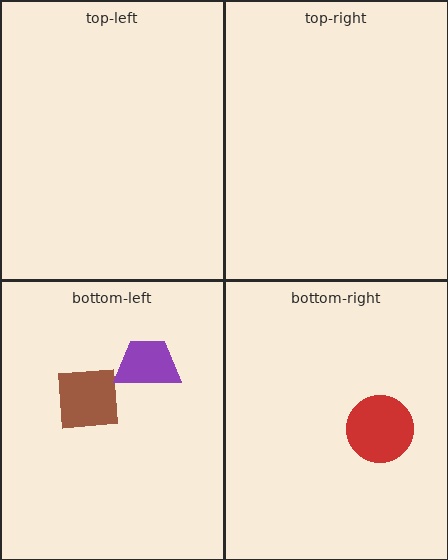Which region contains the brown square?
The bottom-left region.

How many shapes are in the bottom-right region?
1.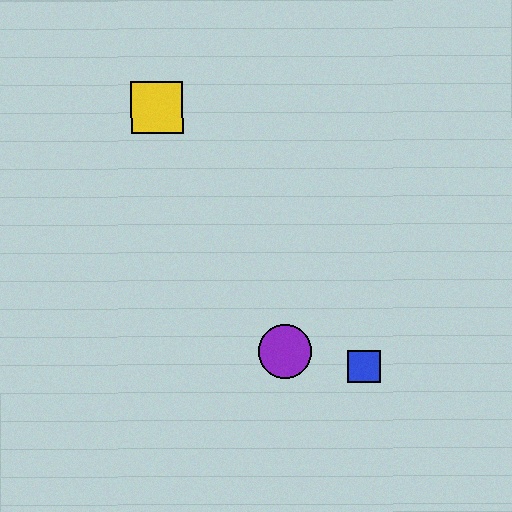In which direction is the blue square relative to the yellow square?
The blue square is below the yellow square.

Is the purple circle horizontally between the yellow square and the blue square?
Yes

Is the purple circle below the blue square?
No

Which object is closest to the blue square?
The purple circle is closest to the blue square.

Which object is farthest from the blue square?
The yellow square is farthest from the blue square.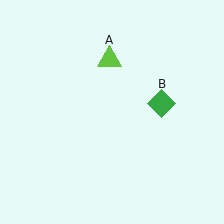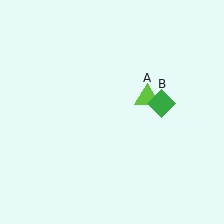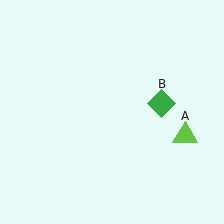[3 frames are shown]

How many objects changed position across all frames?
1 object changed position: lime triangle (object A).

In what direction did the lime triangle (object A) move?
The lime triangle (object A) moved down and to the right.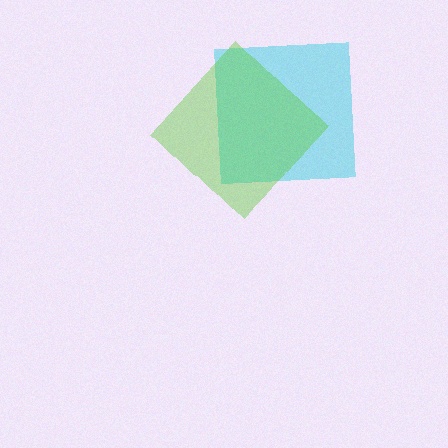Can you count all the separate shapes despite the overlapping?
Yes, there are 2 separate shapes.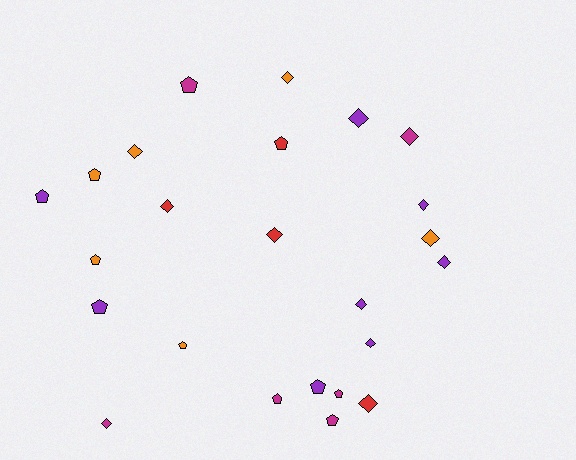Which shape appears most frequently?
Diamond, with 13 objects.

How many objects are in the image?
There are 24 objects.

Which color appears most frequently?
Purple, with 8 objects.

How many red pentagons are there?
There is 1 red pentagon.